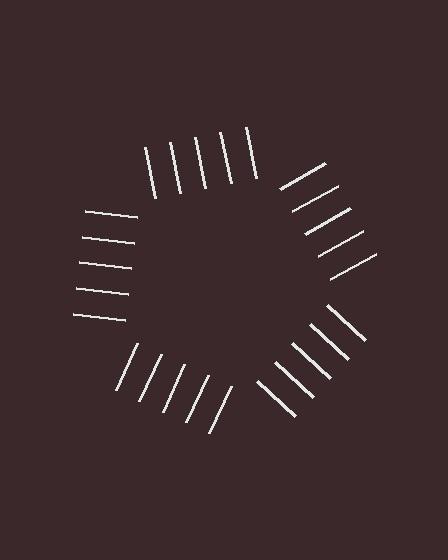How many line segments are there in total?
25 — 5 along each of the 5 edges.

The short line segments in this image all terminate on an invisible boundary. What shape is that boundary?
An illusory pentagon — the line segments terminate on its edges but no continuous stroke is drawn.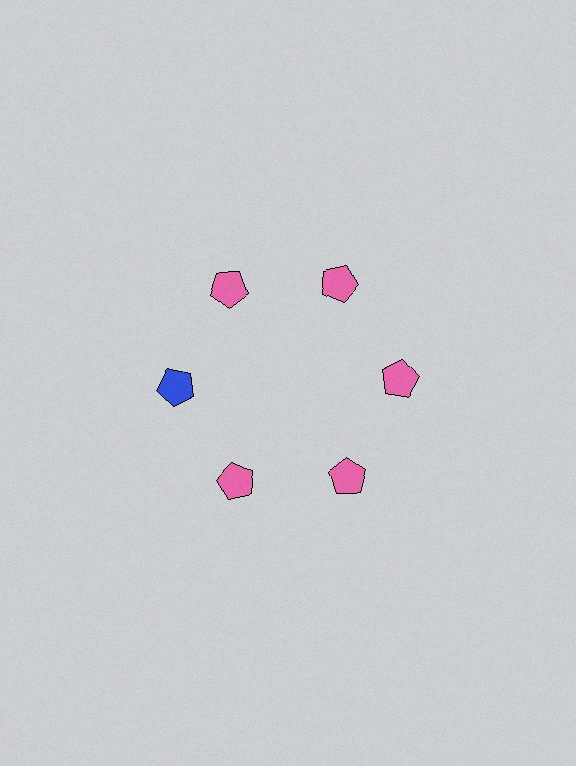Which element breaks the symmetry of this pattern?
The blue pentagon at roughly the 9 o'clock position breaks the symmetry. All other shapes are pink pentagons.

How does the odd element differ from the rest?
It has a different color: blue instead of pink.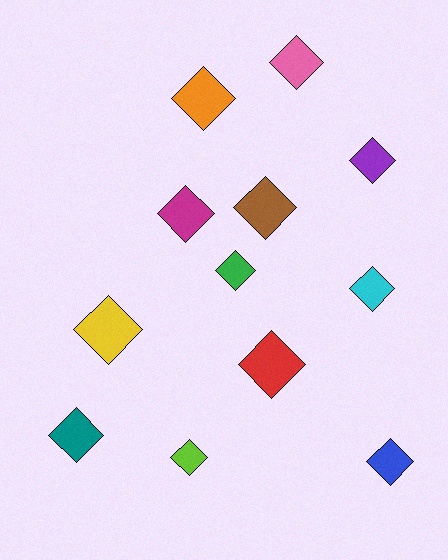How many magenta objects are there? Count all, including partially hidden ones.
There is 1 magenta object.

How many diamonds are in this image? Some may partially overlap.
There are 12 diamonds.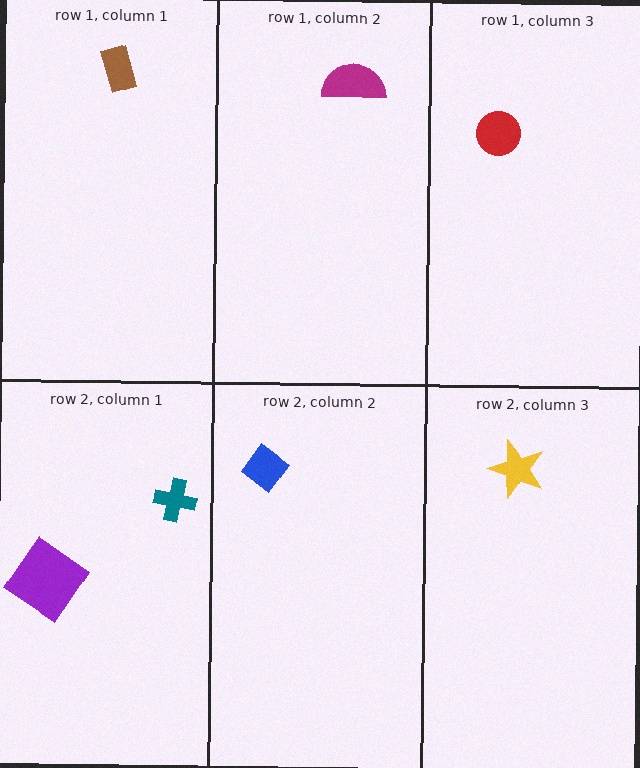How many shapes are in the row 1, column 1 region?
1.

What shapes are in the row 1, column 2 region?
The magenta semicircle.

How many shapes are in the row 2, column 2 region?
1.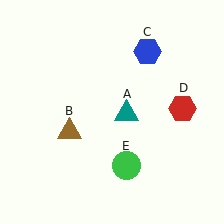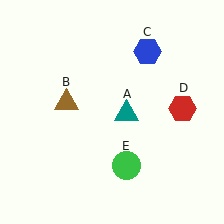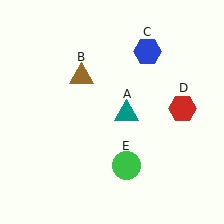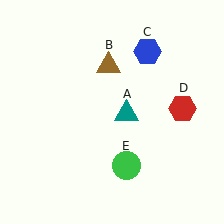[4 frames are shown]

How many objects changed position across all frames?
1 object changed position: brown triangle (object B).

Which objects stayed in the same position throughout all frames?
Teal triangle (object A) and blue hexagon (object C) and red hexagon (object D) and green circle (object E) remained stationary.